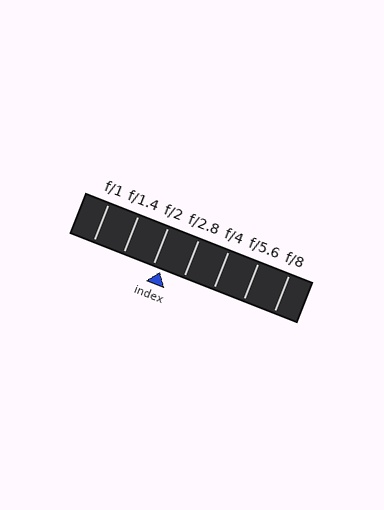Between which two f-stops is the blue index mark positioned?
The index mark is between f/2 and f/2.8.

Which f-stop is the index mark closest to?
The index mark is closest to f/2.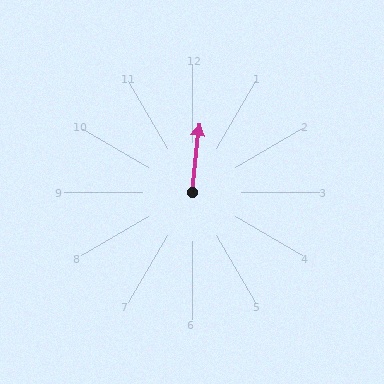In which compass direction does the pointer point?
North.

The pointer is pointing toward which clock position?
Roughly 12 o'clock.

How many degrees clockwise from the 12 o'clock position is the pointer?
Approximately 6 degrees.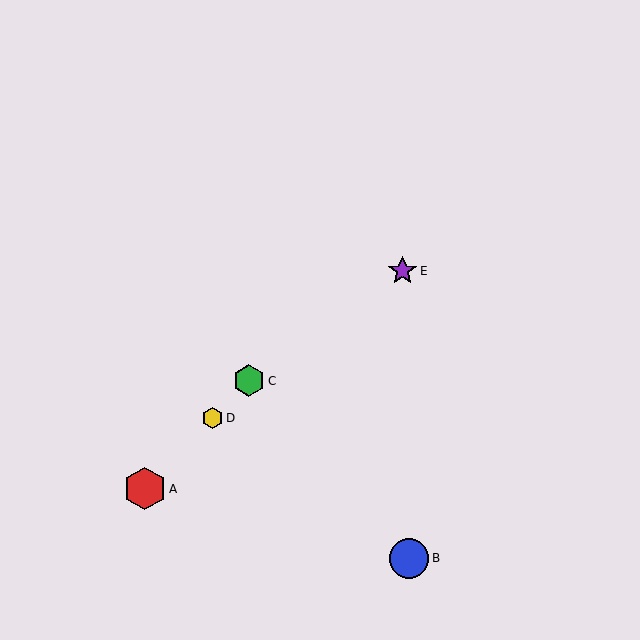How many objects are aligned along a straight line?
3 objects (A, C, D) are aligned along a straight line.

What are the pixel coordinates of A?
Object A is at (145, 489).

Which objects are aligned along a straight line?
Objects A, C, D are aligned along a straight line.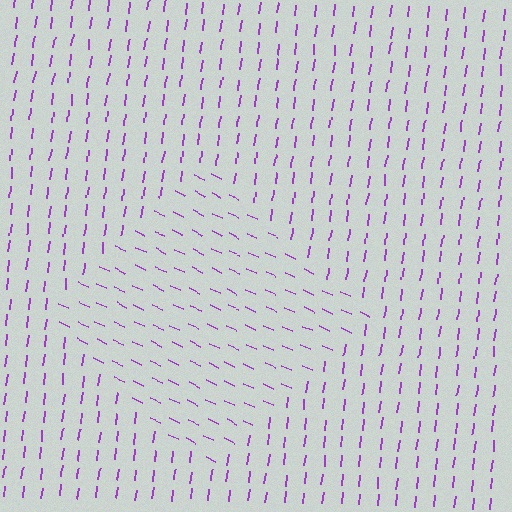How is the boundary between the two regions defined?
The boundary is defined purely by a change in line orientation (approximately 73 degrees difference). All lines are the same color and thickness.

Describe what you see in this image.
The image is filled with small purple line segments. A diamond region in the image has lines oriented differently from the surrounding lines, creating a visible texture boundary.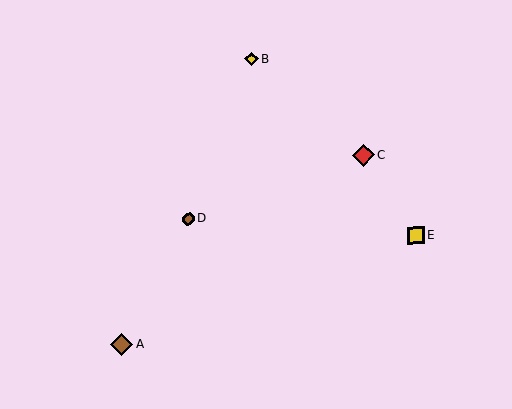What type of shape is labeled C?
Shape C is a red diamond.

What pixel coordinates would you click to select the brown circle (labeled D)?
Click at (189, 219) to select the brown circle D.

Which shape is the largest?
The brown diamond (labeled A) is the largest.